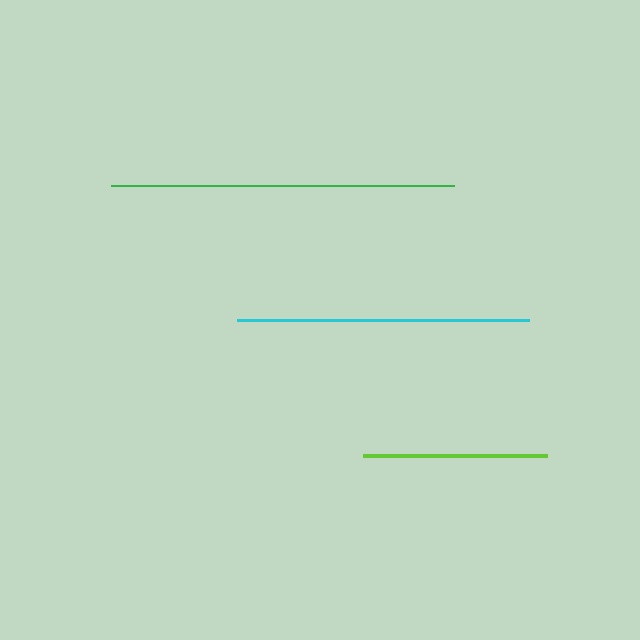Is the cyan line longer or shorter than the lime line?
The cyan line is longer than the lime line.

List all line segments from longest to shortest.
From longest to shortest: green, cyan, lime.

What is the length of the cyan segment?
The cyan segment is approximately 292 pixels long.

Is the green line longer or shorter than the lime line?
The green line is longer than the lime line.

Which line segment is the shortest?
The lime line is the shortest at approximately 184 pixels.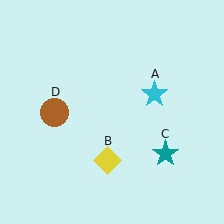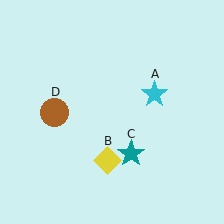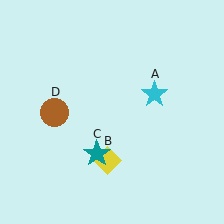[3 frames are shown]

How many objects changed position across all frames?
1 object changed position: teal star (object C).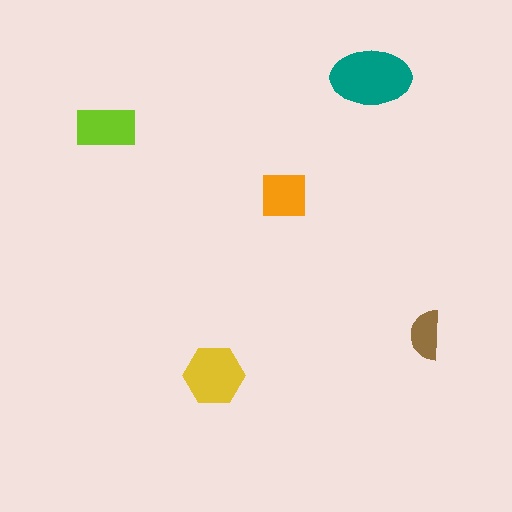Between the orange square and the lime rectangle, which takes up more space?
The lime rectangle.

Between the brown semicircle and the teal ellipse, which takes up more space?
The teal ellipse.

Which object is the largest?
The teal ellipse.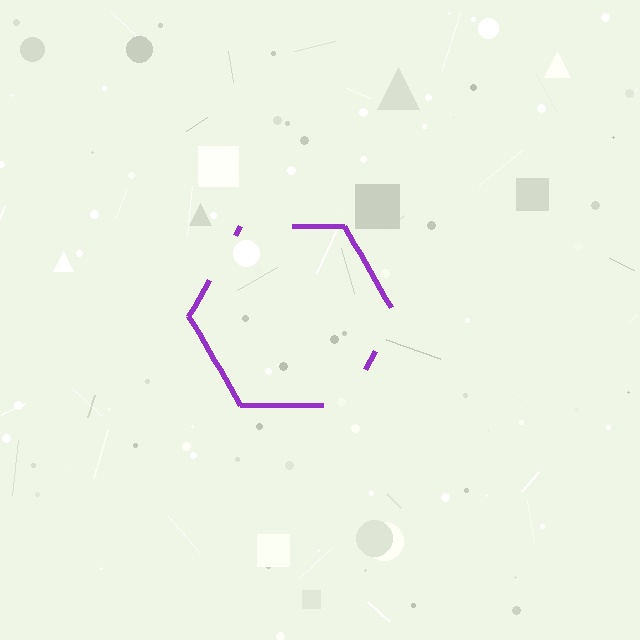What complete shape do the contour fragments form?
The contour fragments form a hexagon.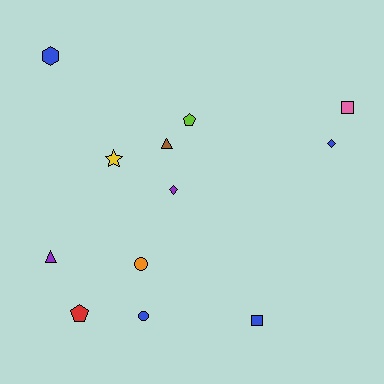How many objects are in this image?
There are 12 objects.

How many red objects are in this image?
There is 1 red object.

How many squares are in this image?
There are 2 squares.